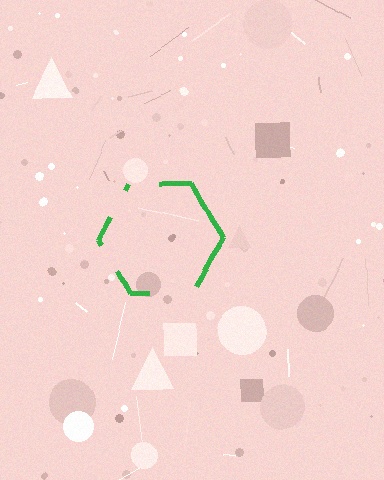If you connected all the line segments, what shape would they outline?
They would outline a hexagon.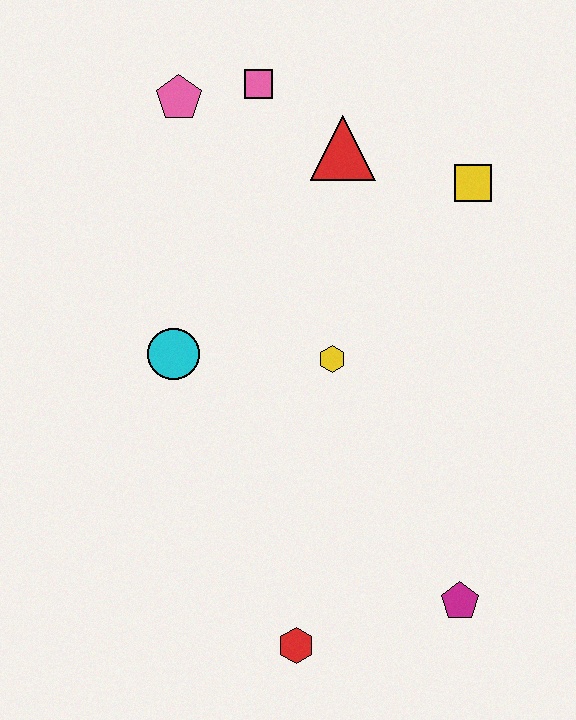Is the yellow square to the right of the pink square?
Yes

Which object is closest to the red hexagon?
The magenta pentagon is closest to the red hexagon.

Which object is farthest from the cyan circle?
The magenta pentagon is farthest from the cyan circle.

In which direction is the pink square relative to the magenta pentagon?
The pink square is above the magenta pentagon.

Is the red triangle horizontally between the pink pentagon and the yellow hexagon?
No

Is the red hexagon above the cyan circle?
No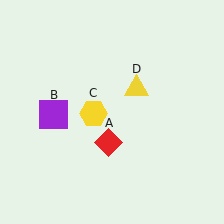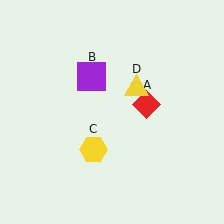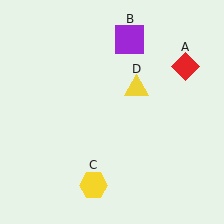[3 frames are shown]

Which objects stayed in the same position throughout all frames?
Yellow triangle (object D) remained stationary.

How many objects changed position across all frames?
3 objects changed position: red diamond (object A), purple square (object B), yellow hexagon (object C).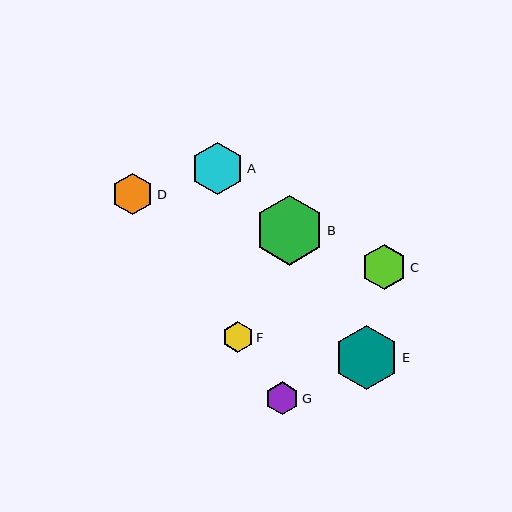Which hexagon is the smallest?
Hexagon F is the smallest with a size of approximately 31 pixels.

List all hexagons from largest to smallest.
From largest to smallest: B, E, A, C, D, G, F.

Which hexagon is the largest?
Hexagon B is the largest with a size of approximately 70 pixels.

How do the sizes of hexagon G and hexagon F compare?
Hexagon G and hexagon F are approximately the same size.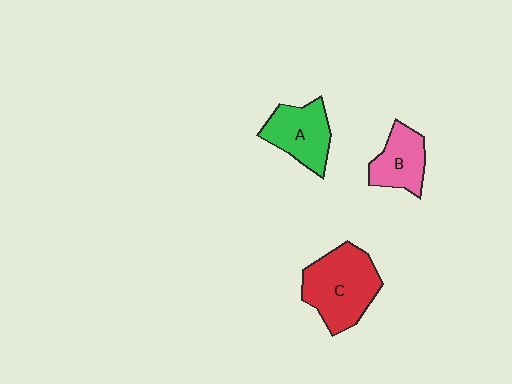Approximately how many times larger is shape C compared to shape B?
Approximately 1.7 times.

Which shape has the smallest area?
Shape B (pink).